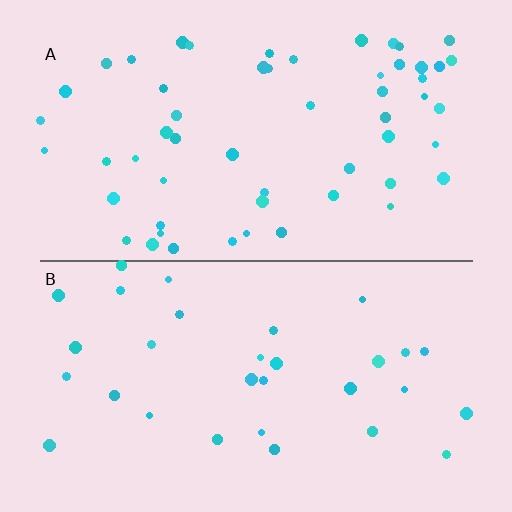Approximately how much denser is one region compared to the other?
Approximately 1.8× — region A over region B.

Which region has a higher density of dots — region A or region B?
A (the top).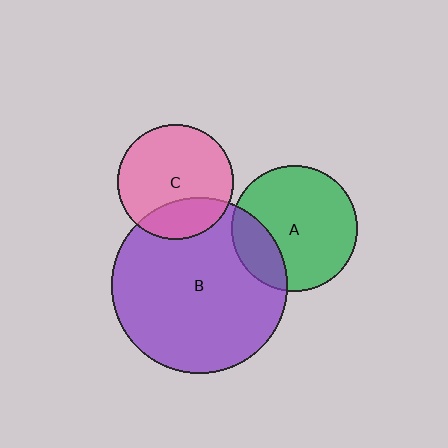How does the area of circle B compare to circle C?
Approximately 2.3 times.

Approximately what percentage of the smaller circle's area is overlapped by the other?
Approximately 25%.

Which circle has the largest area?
Circle B (purple).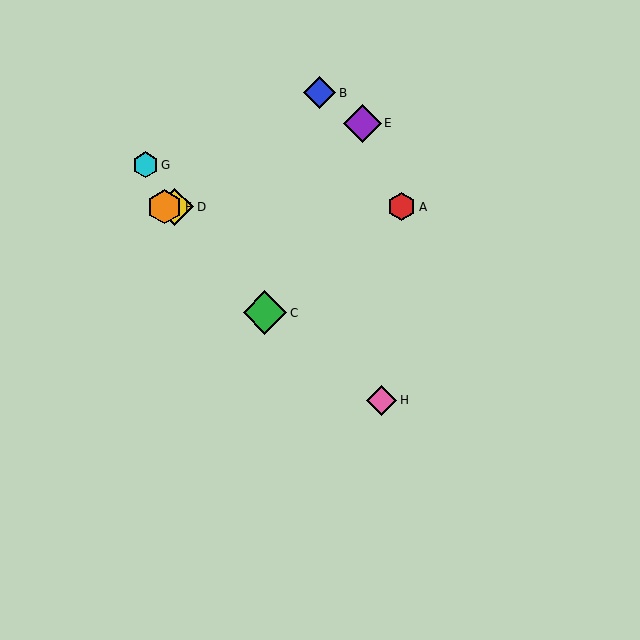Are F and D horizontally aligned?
Yes, both are at y≈207.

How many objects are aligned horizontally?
3 objects (A, D, F) are aligned horizontally.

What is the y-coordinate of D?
Object D is at y≈207.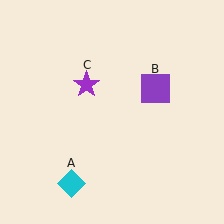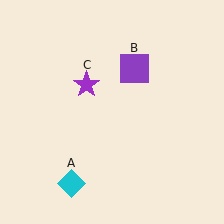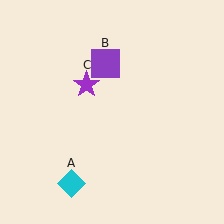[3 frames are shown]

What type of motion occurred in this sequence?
The purple square (object B) rotated counterclockwise around the center of the scene.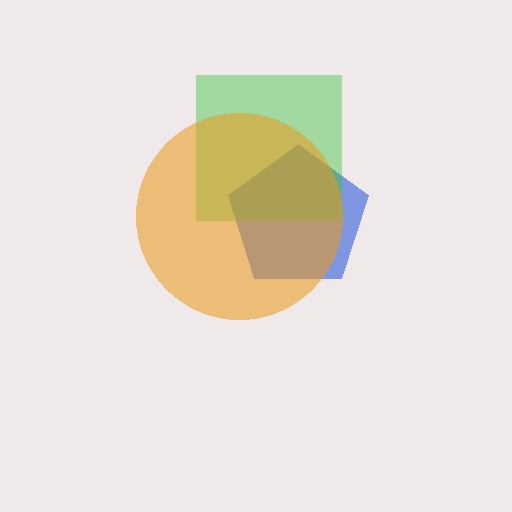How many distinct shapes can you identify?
There are 3 distinct shapes: a blue pentagon, a green square, an orange circle.